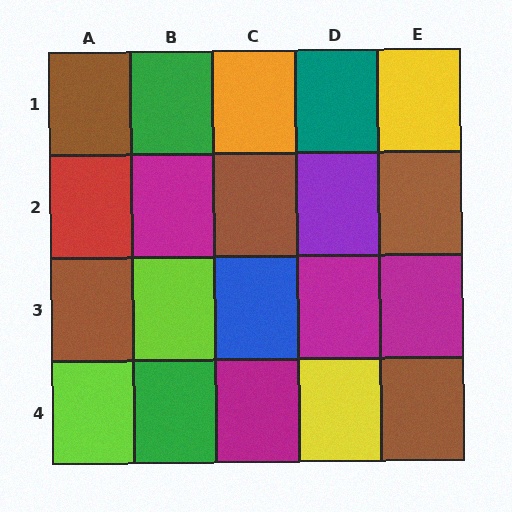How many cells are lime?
2 cells are lime.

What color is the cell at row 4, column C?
Magenta.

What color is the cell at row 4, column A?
Lime.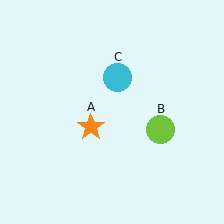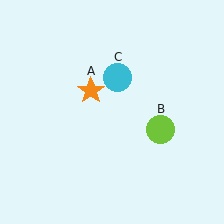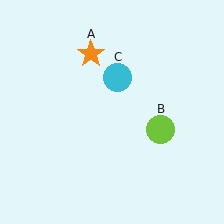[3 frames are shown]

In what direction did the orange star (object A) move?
The orange star (object A) moved up.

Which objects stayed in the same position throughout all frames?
Lime circle (object B) and cyan circle (object C) remained stationary.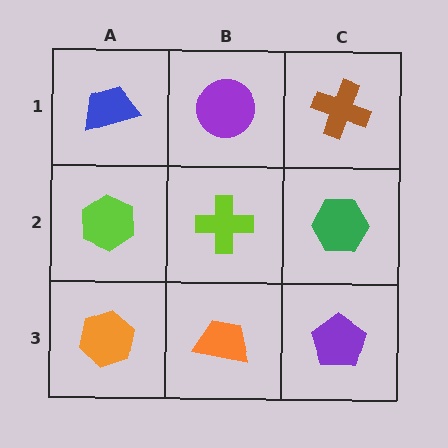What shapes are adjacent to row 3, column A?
A lime hexagon (row 2, column A), an orange trapezoid (row 3, column B).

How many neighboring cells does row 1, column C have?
2.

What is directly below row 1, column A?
A lime hexagon.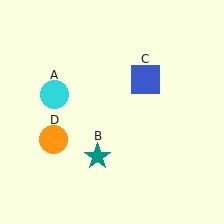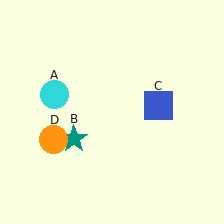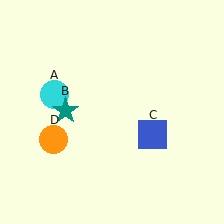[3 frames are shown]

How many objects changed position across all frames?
2 objects changed position: teal star (object B), blue square (object C).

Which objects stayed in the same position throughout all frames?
Cyan circle (object A) and orange circle (object D) remained stationary.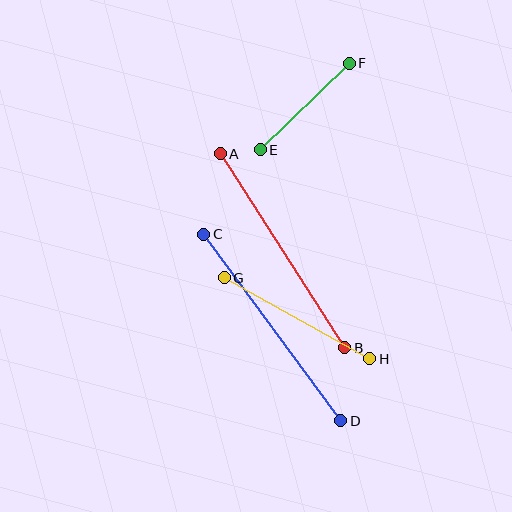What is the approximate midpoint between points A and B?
The midpoint is at approximately (283, 251) pixels.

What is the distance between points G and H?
The distance is approximately 166 pixels.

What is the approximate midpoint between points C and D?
The midpoint is at approximately (272, 327) pixels.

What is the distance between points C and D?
The distance is approximately 231 pixels.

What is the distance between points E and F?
The distance is approximately 124 pixels.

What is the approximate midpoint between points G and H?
The midpoint is at approximately (297, 318) pixels.